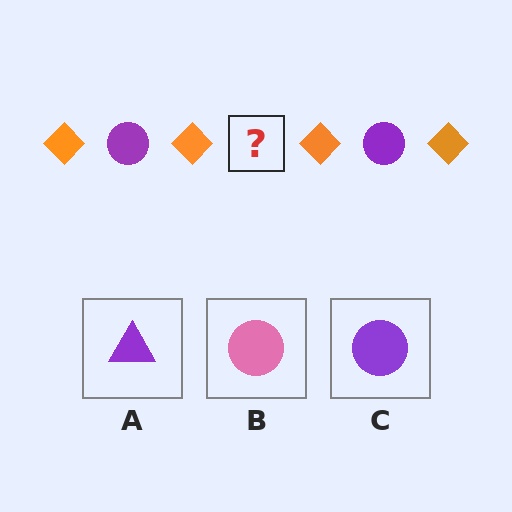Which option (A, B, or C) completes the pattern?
C.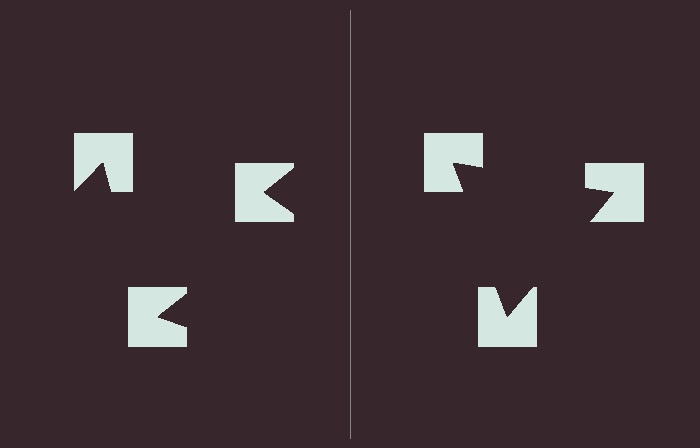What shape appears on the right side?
An illusory triangle.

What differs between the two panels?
The notched squares are positioned identically on both sides; only the wedge orientations differ. On the right they align to a triangle; on the left they are misaligned.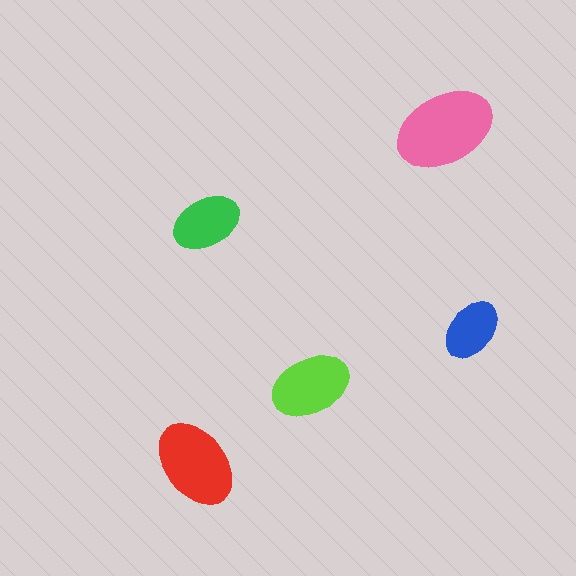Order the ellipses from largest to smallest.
the pink one, the red one, the lime one, the green one, the blue one.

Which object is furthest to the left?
The red ellipse is leftmost.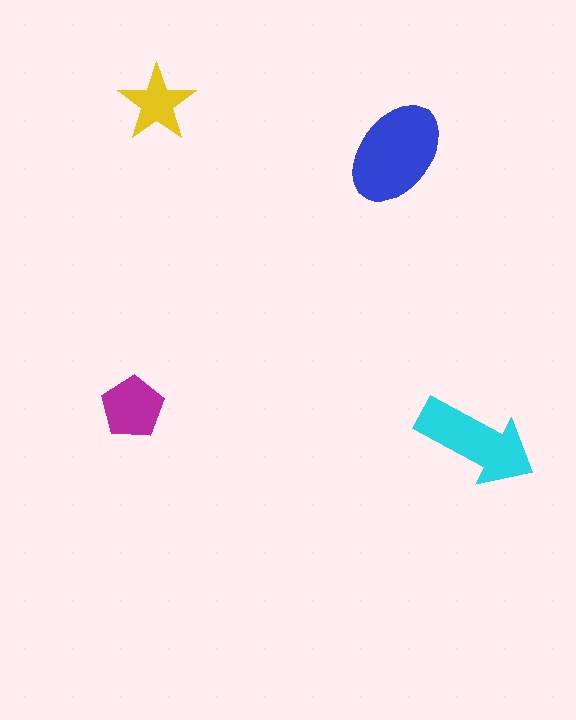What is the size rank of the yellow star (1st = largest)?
4th.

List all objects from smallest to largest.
The yellow star, the magenta pentagon, the cyan arrow, the blue ellipse.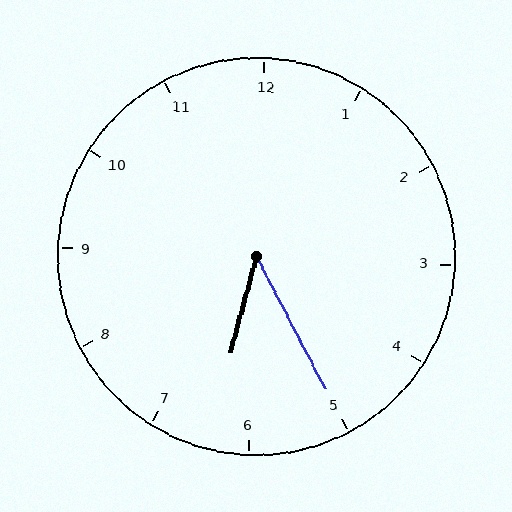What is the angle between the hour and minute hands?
Approximately 42 degrees.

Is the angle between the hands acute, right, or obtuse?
It is acute.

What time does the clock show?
6:25.